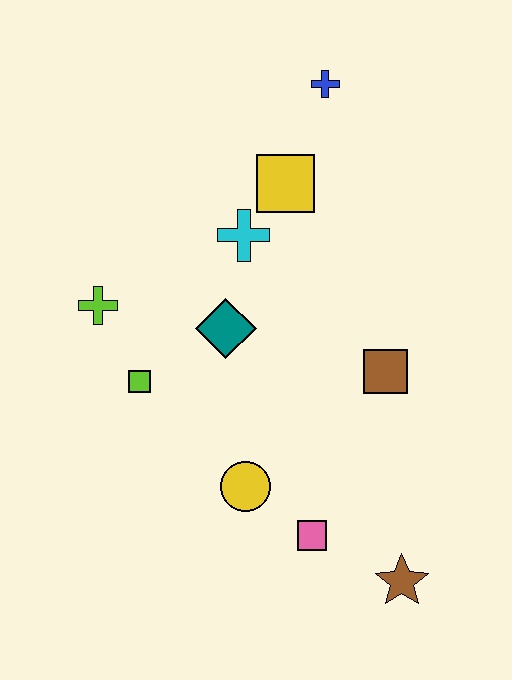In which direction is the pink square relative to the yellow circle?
The pink square is to the right of the yellow circle.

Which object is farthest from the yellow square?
The brown star is farthest from the yellow square.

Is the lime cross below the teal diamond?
No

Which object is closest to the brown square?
The teal diamond is closest to the brown square.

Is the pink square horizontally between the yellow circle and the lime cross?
No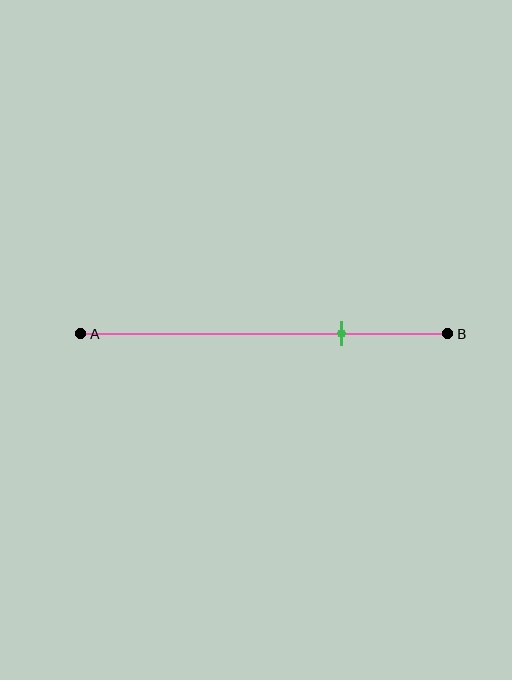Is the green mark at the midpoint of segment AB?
No, the mark is at about 70% from A, not at the 50% midpoint.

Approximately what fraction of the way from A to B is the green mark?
The green mark is approximately 70% of the way from A to B.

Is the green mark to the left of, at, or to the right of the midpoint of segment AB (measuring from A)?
The green mark is to the right of the midpoint of segment AB.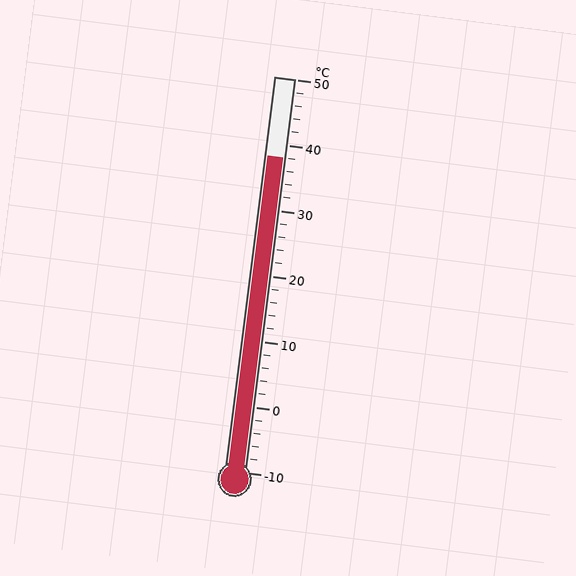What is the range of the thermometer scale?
The thermometer scale ranges from -10°C to 50°C.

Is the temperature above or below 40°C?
The temperature is below 40°C.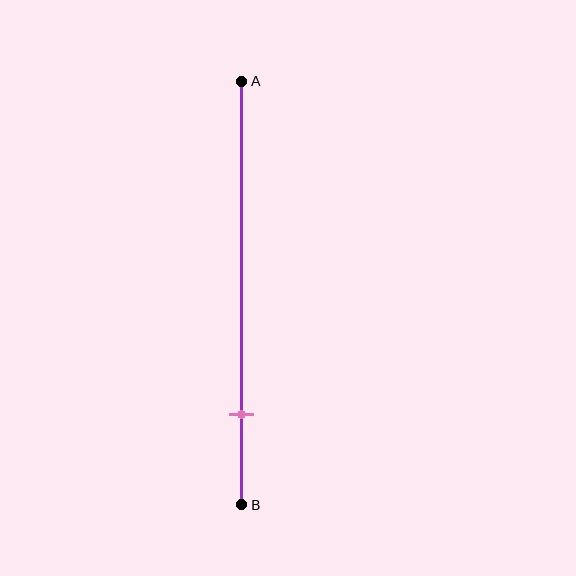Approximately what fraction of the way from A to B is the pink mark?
The pink mark is approximately 80% of the way from A to B.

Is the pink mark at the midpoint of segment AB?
No, the mark is at about 80% from A, not at the 50% midpoint.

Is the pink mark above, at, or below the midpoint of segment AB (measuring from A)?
The pink mark is below the midpoint of segment AB.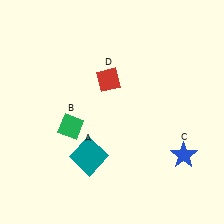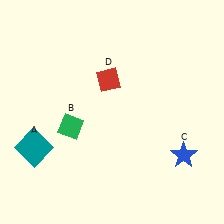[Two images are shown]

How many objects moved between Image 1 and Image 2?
1 object moved between the two images.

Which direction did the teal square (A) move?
The teal square (A) moved left.